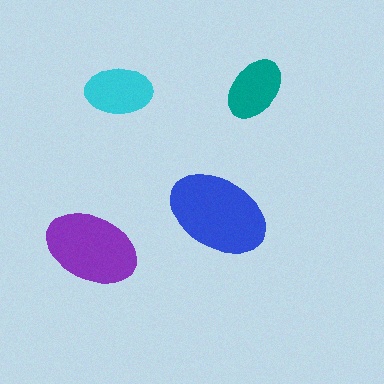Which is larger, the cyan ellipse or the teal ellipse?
The cyan one.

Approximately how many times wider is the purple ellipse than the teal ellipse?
About 1.5 times wider.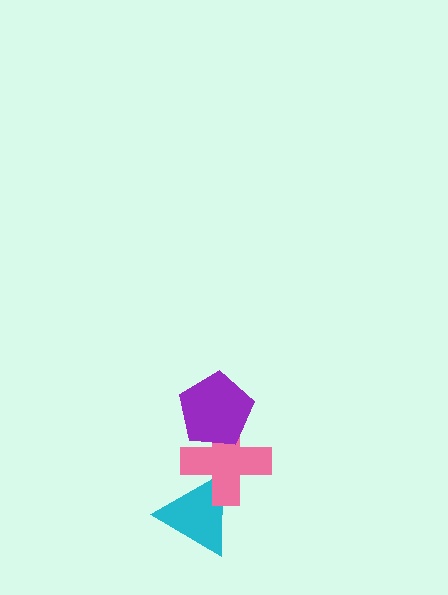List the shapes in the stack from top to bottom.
From top to bottom: the purple pentagon, the pink cross, the cyan triangle.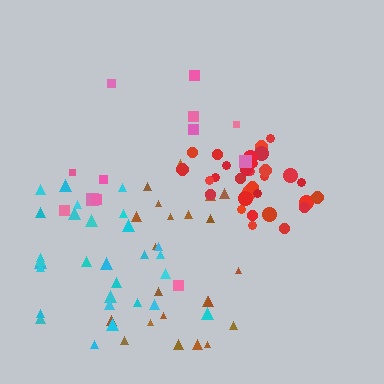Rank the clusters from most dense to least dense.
red, cyan, brown, pink.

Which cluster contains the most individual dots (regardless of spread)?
Red (31).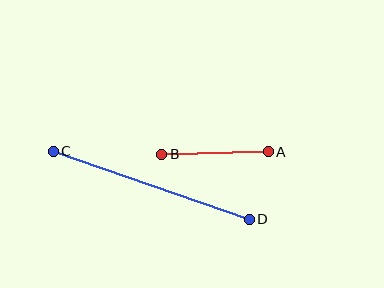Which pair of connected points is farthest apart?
Points C and D are farthest apart.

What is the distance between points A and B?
The distance is approximately 107 pixels.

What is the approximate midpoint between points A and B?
The midpoint is at approximately (215, 153) pixels.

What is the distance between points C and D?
The distance is approximately 207 pixels.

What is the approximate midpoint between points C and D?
The midpoint is at approximately (151, 185) pixels.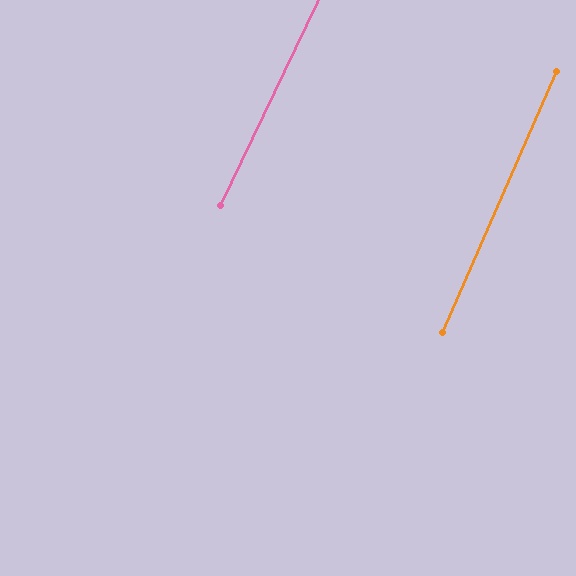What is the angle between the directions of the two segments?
Approximately 2 degrees.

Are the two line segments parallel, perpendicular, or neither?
Parallel — their directions differ by only 1.6°.